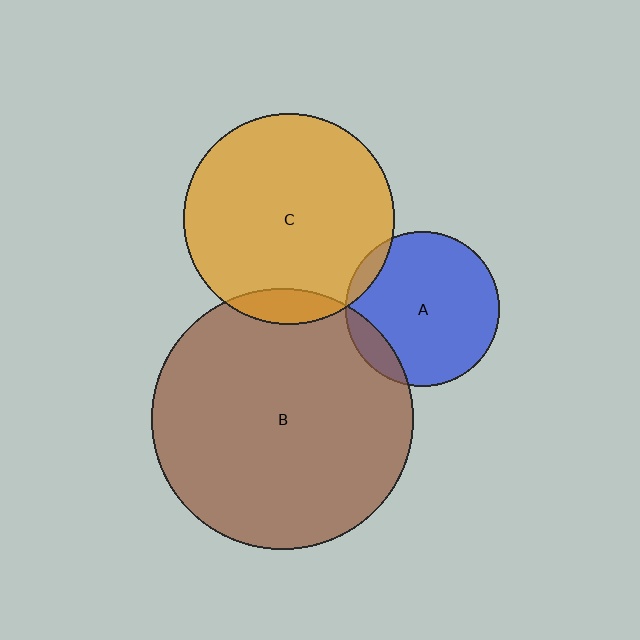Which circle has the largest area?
Circle B (brown).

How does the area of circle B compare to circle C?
Approximately 1.5 times.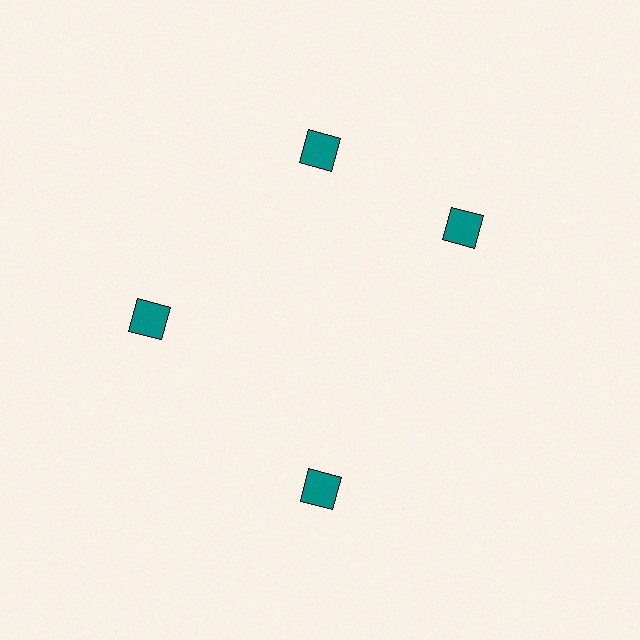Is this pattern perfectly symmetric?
No. The 4 teal squares are arranged in a ring, but one element near the 3 o'clock position is rotated out of alignment along the ring, breaking the 4-fold rotational symmetry.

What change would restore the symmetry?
The symmetry would be restored by rotating it back into even spacing with its neighbors so that all 4 squares sit at equal angles and equal distance from the center.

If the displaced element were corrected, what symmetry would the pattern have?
It would have 4-fold rotational symmetry — the pattern would map onto itself every 90 degrees.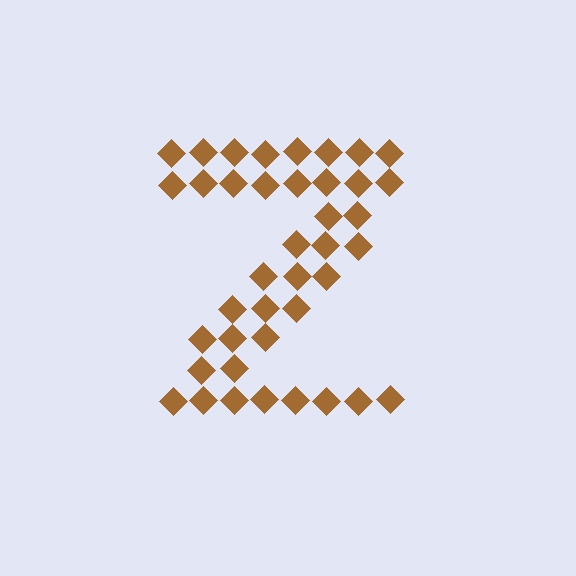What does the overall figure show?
The overall figure shows the letter Z.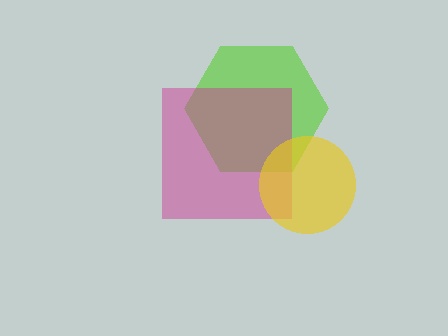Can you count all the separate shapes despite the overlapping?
Yes, there are 3 separate shapes.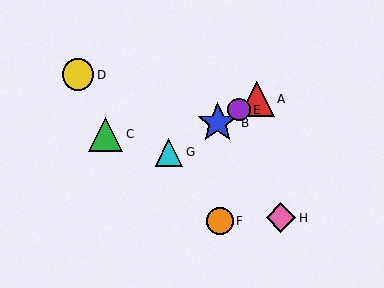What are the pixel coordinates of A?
Object A is at (257, 99).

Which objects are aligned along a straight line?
Objects A, B, E, G are aligned along a straight line.